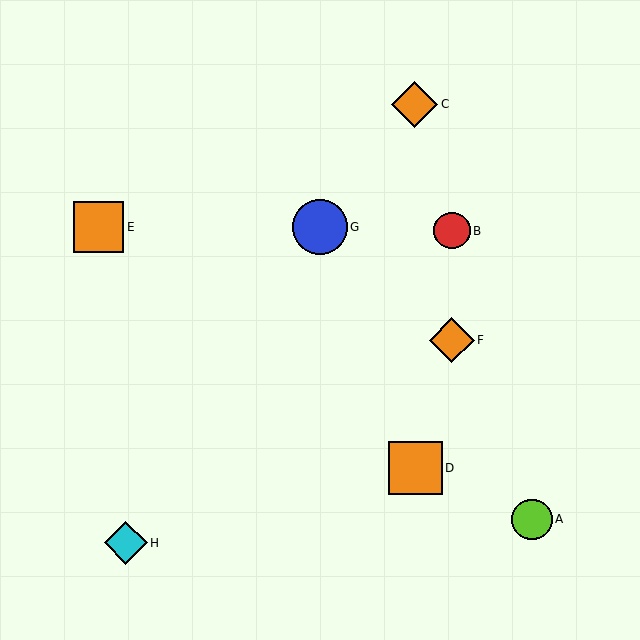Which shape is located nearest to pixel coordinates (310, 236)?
The blue circle (labeled G) at (320, 227) is nearest to that location.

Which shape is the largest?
The blue circle (labeled G) is the largest.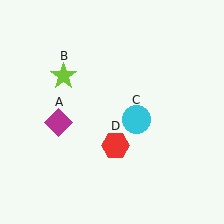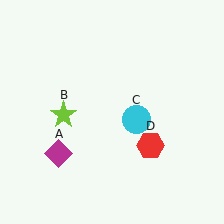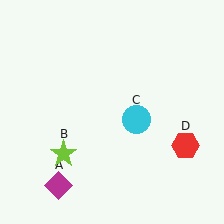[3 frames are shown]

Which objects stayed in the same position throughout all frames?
Cyan circle (object C) remained stationary.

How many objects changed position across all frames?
3 objects changed position: magenta diamond (object A), lime star (object B), red hexagon (object D).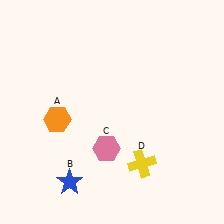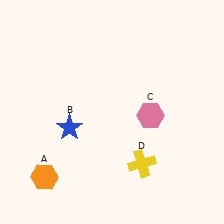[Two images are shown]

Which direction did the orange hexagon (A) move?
The orange hexagon (A) moved down.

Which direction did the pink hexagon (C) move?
The pink hexagon (C) moved right.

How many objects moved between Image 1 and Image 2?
3 objects moved between the two images.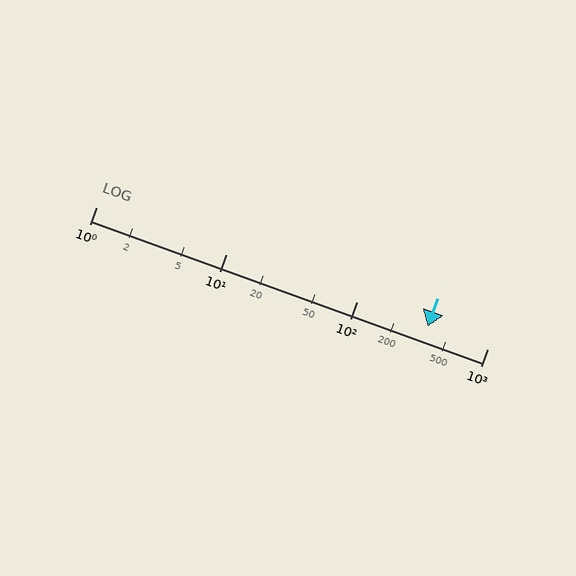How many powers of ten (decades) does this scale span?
The scale spans 3 decades, from 1 to 1000.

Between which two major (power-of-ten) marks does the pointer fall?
The pointer is between 100 and 1000.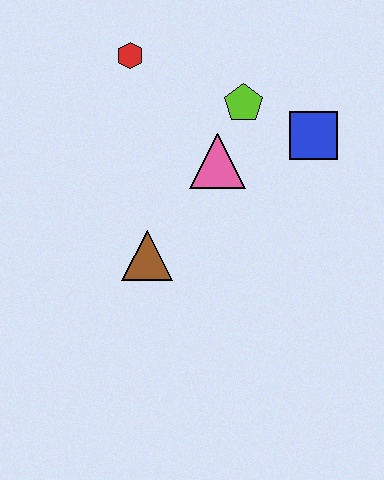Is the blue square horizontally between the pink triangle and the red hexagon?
No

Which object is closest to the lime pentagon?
The pink triangle is closest to the lime pentagon.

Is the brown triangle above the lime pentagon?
No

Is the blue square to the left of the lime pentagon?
No